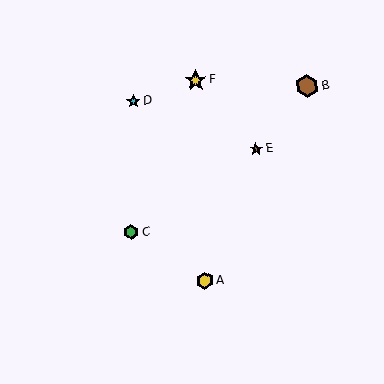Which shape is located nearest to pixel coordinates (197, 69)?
The yellow star (labeled F) at (196, 80) is nearest to that location.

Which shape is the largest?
The brown hexagon (labeled B) is the largest.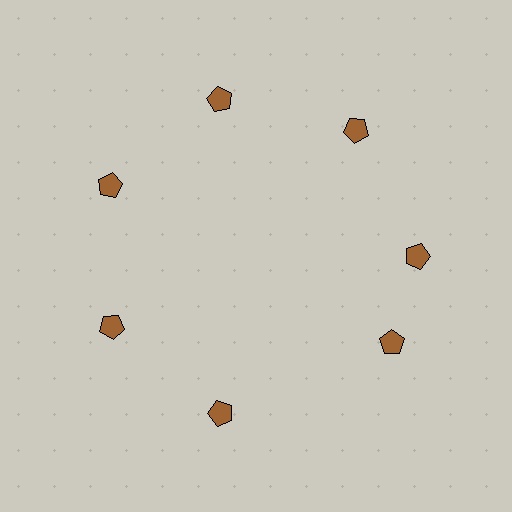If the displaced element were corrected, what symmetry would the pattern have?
It would have 7-fold rotational symmetry — the pattern would map onto itself every 51 degrees.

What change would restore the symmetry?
The symmetry would be restored by rotating it back into even spacing with its neighbors so that all 7 pentagons sit at equal angles and equal distance from the center.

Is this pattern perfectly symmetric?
No. The 7 brown pentagons are arranged in a ring, but one element near the 5 o'clock position is rotated out of alignment along the ring, breaking the 7-fold rotational symmetry.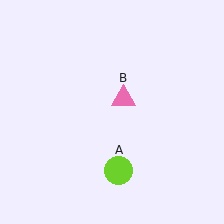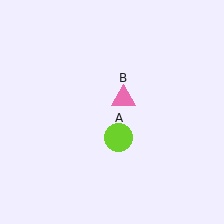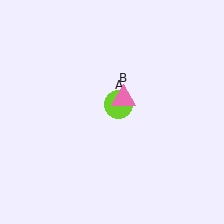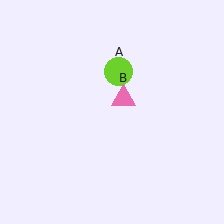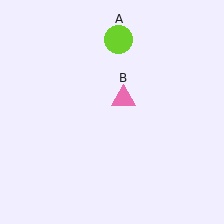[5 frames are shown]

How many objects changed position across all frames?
1 object changed position: lime circle (object A).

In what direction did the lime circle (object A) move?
The lime circle (object A) moved up.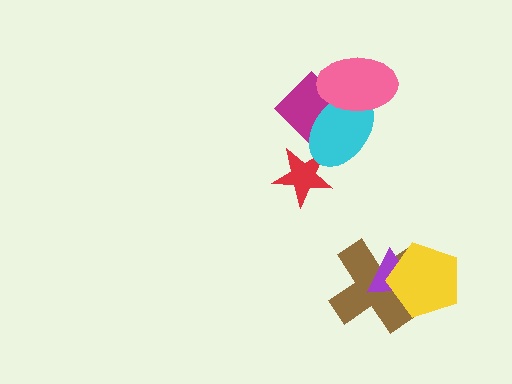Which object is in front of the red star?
The cyan ellipse is in front of the red star.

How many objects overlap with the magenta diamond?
2 objects overlap with the magenta diamond.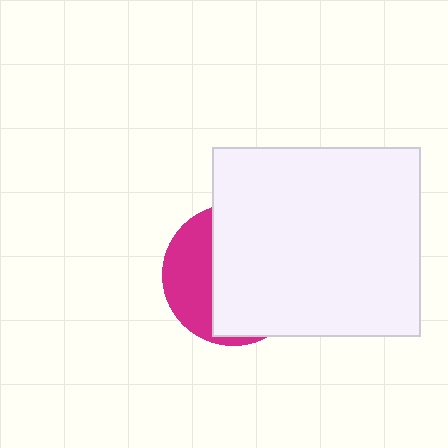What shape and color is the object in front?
The object in front is a white rectangle.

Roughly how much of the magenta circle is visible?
A small part of it is visible (roughly 33%).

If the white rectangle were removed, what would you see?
You would see the complete magenta circle.